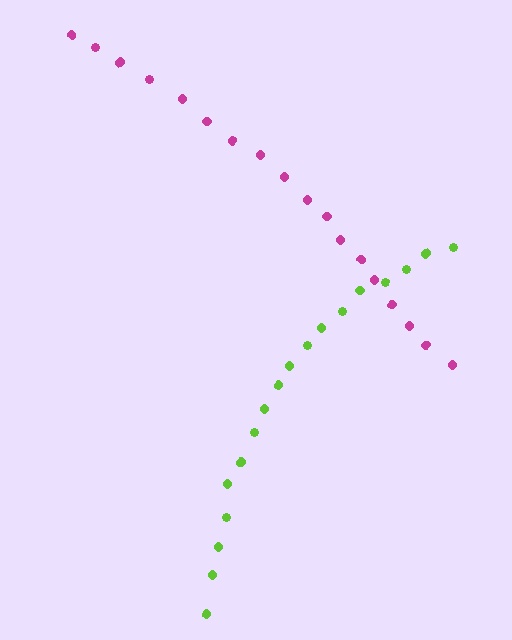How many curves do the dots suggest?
There are 2 distinct paths.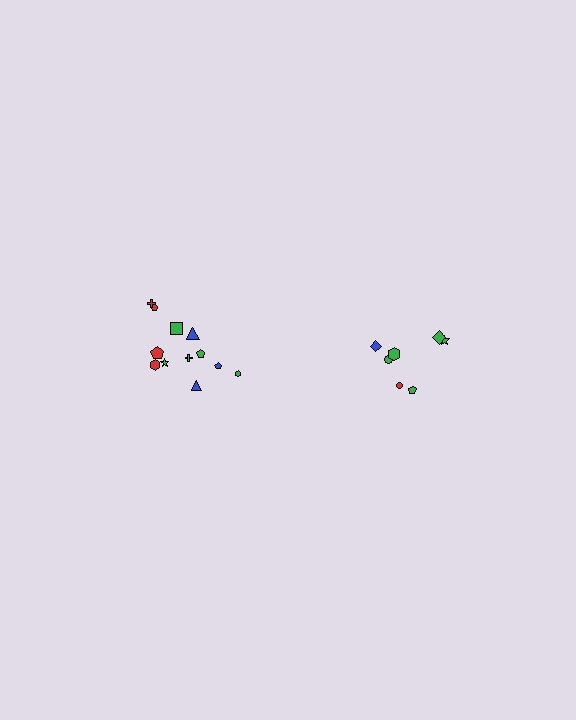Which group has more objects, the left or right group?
The left group.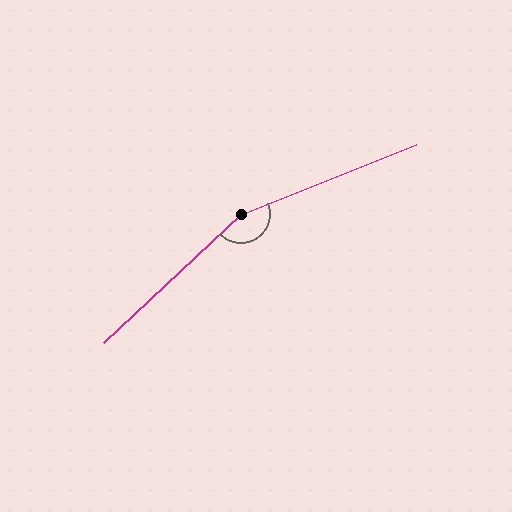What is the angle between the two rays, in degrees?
Approximately 158 degrees.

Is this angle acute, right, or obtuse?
It is obtuse.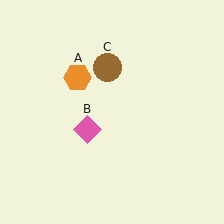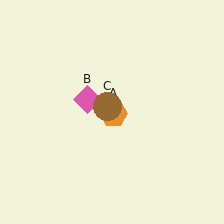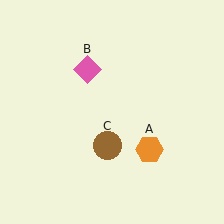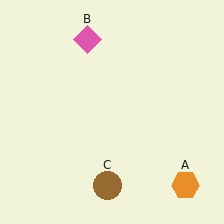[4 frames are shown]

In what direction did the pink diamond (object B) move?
The pink diamond (object B) moved up.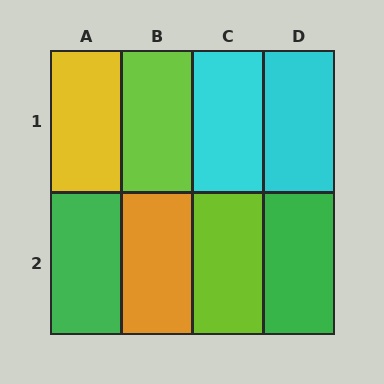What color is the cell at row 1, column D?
Cyan.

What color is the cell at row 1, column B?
Lime.